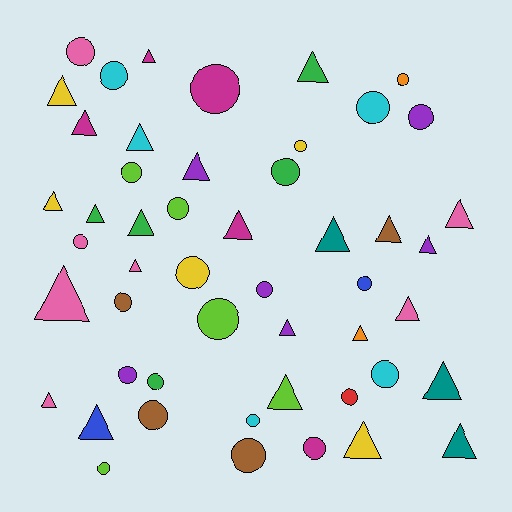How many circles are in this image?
There are 25 circles.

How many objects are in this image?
There are 50 objects.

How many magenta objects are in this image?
There are 5 magenta objects.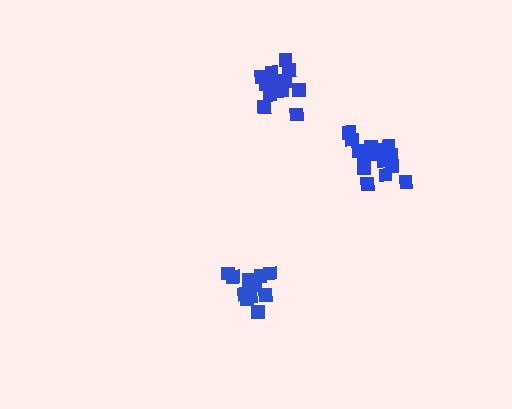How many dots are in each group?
Group 1: 16 dots, Group 2: 11 dots, Group 3: 15 dots (42 total).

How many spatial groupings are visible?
There are 3 spatial groupings.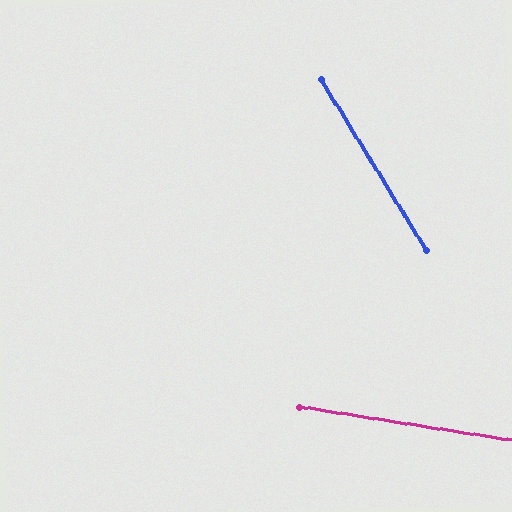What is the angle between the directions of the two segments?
Approximately 49 degrees.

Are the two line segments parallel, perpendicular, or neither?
Neither parallel nor perpendicular — they differ by about 49°.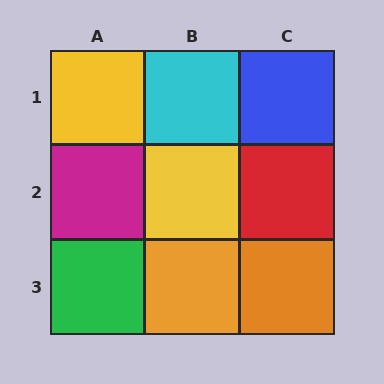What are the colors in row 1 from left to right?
Yellow, cyan, blue.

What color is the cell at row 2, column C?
Red.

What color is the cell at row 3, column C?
Orange.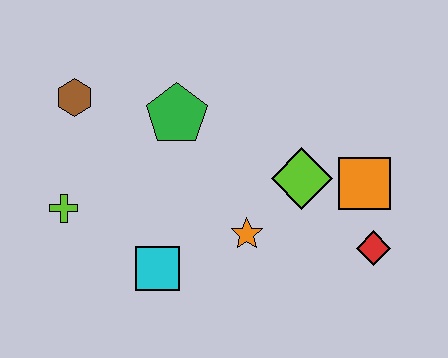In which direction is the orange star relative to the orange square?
The orange star is to the left of the orange square.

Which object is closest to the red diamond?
The orange square is closest to the red diamond.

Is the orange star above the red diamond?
Yes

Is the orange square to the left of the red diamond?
Yes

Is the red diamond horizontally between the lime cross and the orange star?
No